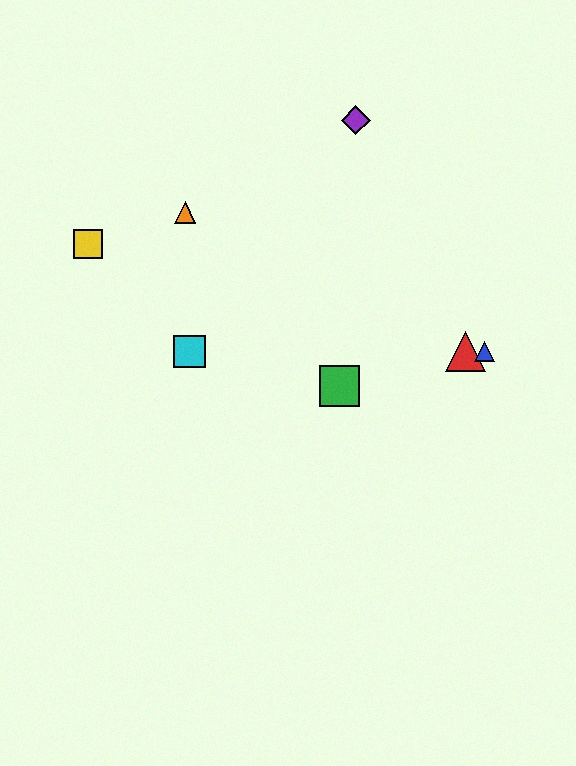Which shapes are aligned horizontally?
The red triangle, the blue triangle, the cyan square are aligned horizontally.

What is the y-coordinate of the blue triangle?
The blue triangle is at y≈351.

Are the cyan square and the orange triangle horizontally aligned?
No, the cyan square is at y≈351 and the orange triangle is at y≈213.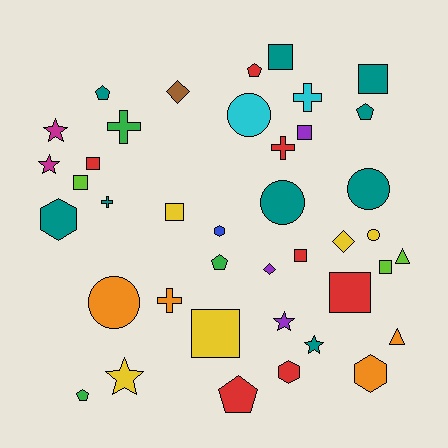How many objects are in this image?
There are 40 objects.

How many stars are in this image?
There are 5 stars.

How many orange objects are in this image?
There are 4 orange objects.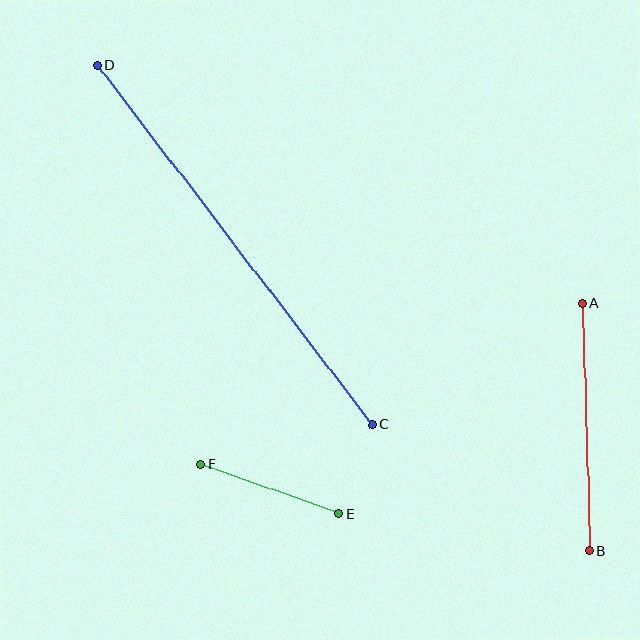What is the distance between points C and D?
The distance is approximately 452 pixels.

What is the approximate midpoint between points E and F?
The midpoint is at approximately (270, 489) pixels.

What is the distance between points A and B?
The distance is approximately 248 pixels.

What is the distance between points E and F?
The distance is approximately 146 pixels.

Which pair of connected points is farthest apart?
Points C and D are farthest apart.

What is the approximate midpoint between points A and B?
The midpoint is at approximately (586, 427) pixels.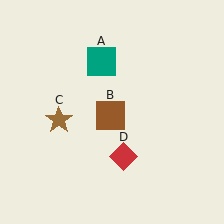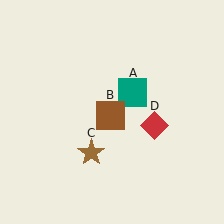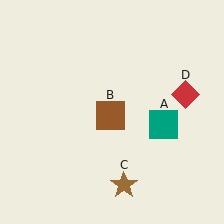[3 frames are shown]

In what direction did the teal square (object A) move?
The teal square (object A) moved down and to the right.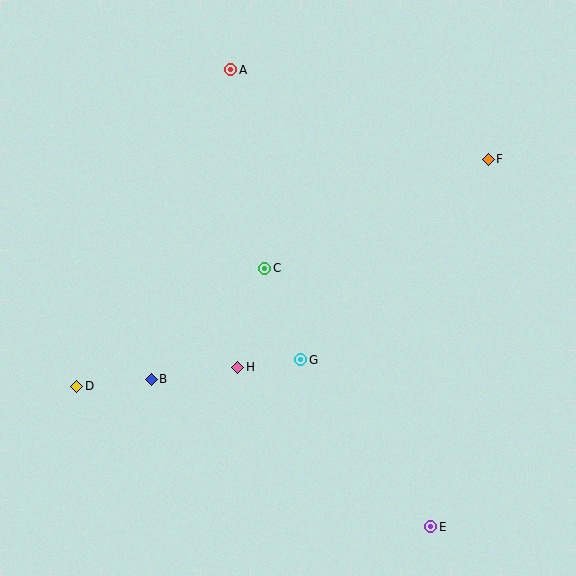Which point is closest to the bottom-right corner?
Point E is closest to the bottom-right corner.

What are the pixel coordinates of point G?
Point G is at (301, 360).